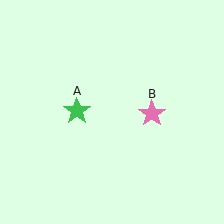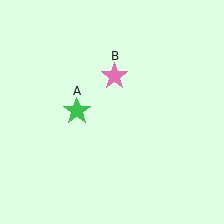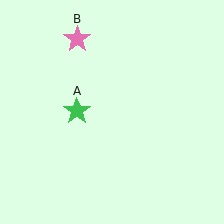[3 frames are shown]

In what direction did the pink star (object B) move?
The pink star (object B) moved up and to the left.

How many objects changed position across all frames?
1 object changed position: pink star (object B).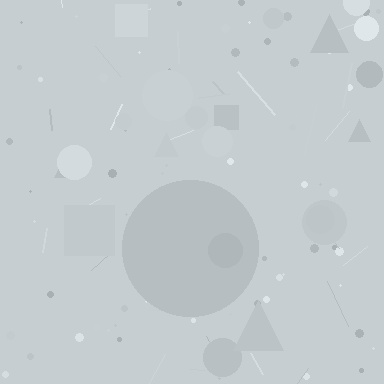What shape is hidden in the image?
A circle is hidden in the image.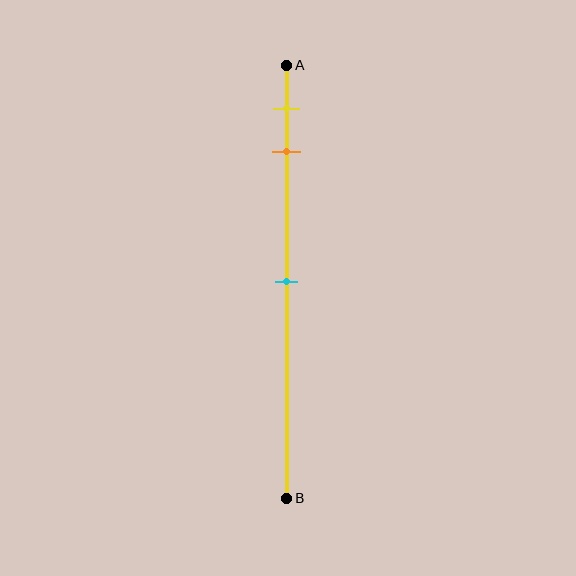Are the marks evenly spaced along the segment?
No, the marks are not evenly spaced.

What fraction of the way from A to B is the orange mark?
The orange mark is approximately 20% (0.2) of the way from A to B.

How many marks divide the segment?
There are 3 marks dividing the segment.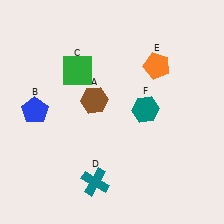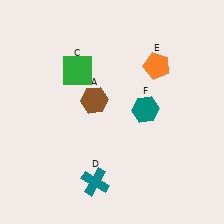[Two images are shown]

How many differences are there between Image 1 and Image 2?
There is 1 difference between the two images.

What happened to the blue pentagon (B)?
The blue pentagon (B) was removed in Image 2. It was in the top-left area of Image 1.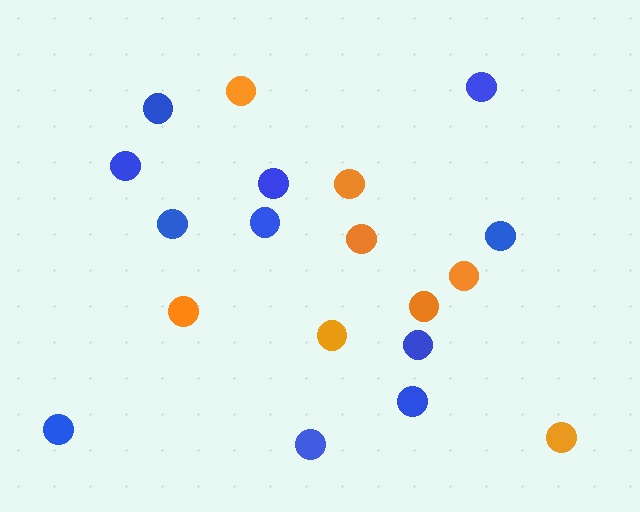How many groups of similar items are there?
There are 2 groups: one group of orange circles (8) and one group of blue circles (11).